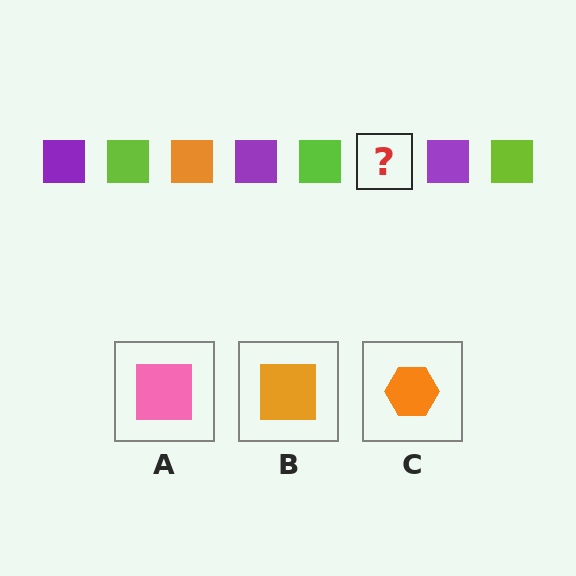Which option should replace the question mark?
Option B.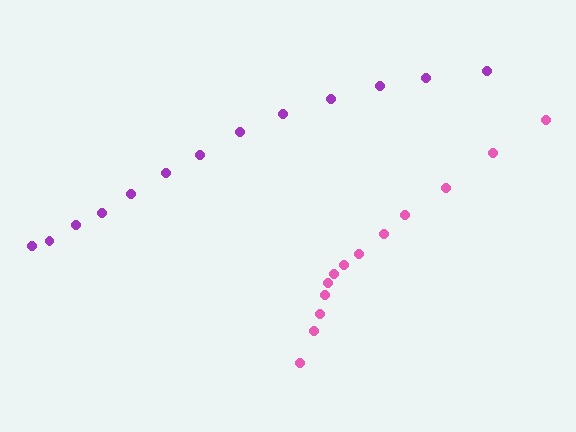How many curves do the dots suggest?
There are 2 distinct paths.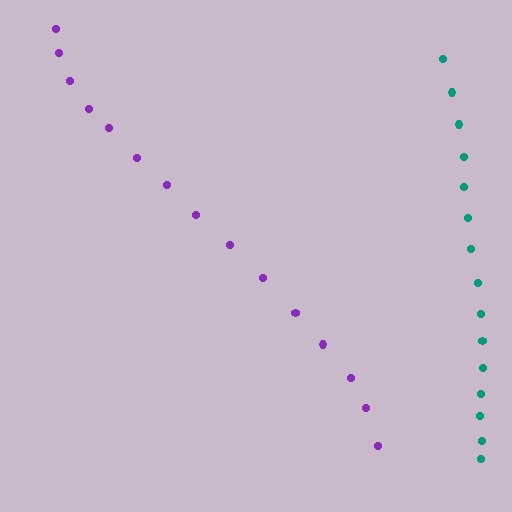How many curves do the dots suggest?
There are 2 distinct paths.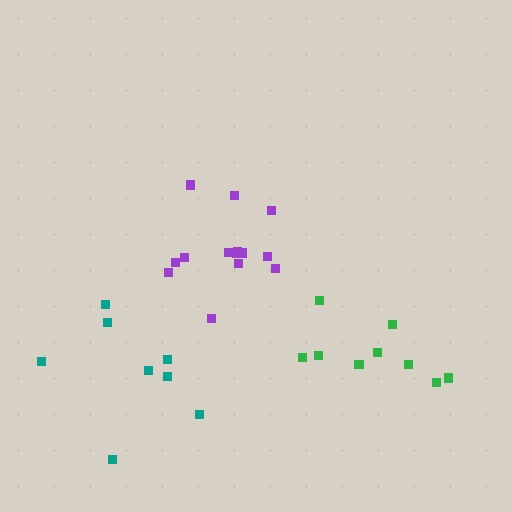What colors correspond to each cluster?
The clusters are colored: green, teal, purple.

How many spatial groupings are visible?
There are 3 spatial groupings.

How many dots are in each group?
Group 1: 9 dots, Group 2: 8 dots, Group 3: 14 dots (31 total).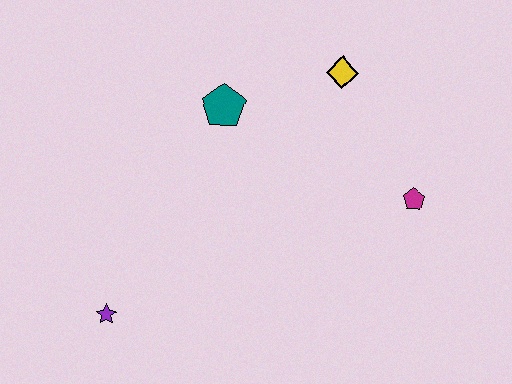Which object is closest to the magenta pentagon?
The yellow diamond is closest to the magenta pentagon.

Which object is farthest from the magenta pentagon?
The purple star is farthest from the magenta pentagon.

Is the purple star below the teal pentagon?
Yes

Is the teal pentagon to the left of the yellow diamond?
Yes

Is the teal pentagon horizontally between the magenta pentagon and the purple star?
Yes